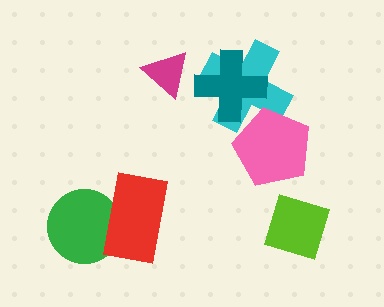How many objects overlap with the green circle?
1 object overlaps with the green circle.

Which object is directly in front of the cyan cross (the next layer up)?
The pink pentagon is directly in front of the cyan cross.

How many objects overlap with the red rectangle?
1 object overlaps with the red rectangle.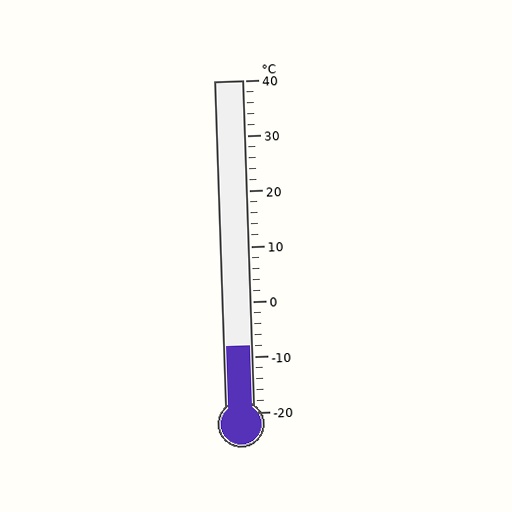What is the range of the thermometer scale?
The thermometer scale ranges from -20°C to 40°C.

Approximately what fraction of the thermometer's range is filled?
The thermometer is filled to approximately 20% of its range.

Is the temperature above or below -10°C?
The temperature is above -10°C.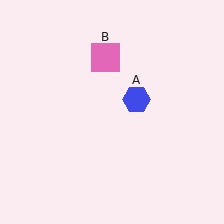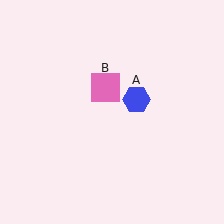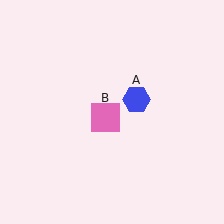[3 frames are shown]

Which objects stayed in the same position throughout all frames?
Blue hexagon (object A) remained stationary.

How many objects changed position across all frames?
1 object changed position: pink square (object B).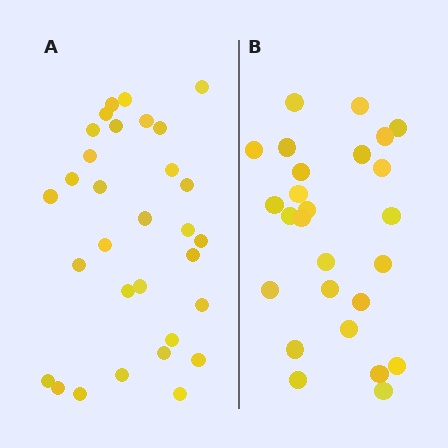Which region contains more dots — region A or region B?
Region A (the left region) has more dots.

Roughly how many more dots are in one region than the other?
Region A has about 5 more dots than region B.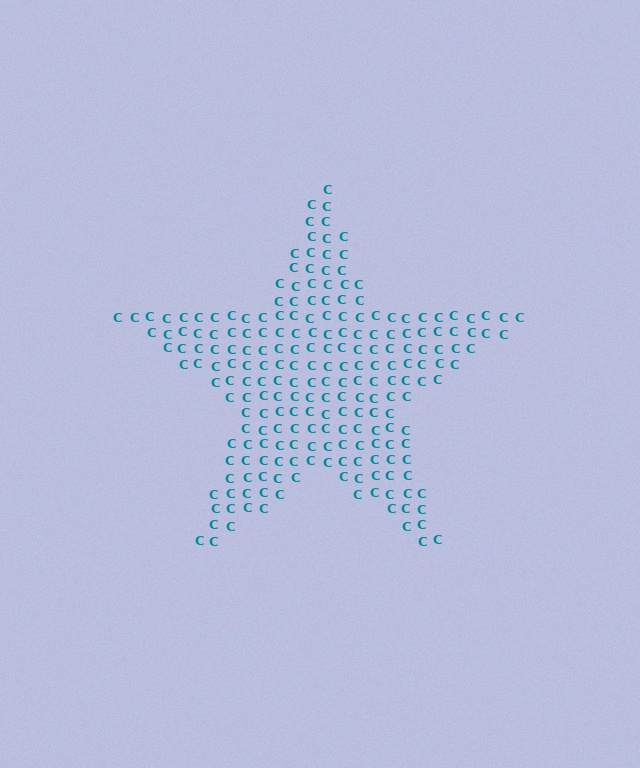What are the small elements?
The small elements are letter C's.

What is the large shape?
The large shape is a star.